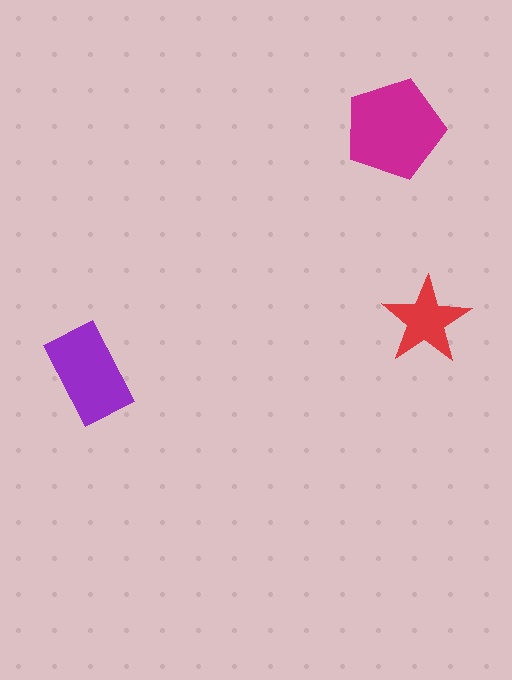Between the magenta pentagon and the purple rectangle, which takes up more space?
The magenta pentagon.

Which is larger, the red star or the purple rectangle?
The purple rectangle.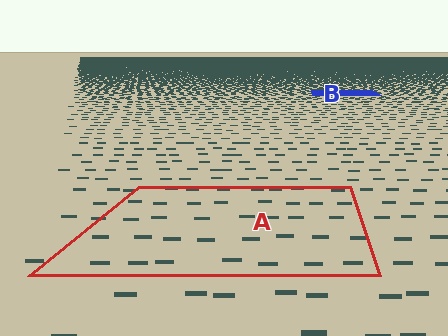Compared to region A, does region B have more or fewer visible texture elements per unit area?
Region B has more texture elements per unit area — they are packed more densely because it is farther away.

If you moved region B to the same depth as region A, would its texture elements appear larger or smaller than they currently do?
They would appear larger. At a closer depth, the same texture elements are projected at a bigger on-screen size.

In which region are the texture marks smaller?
The texture marks are smaller in region B, because it is farther away.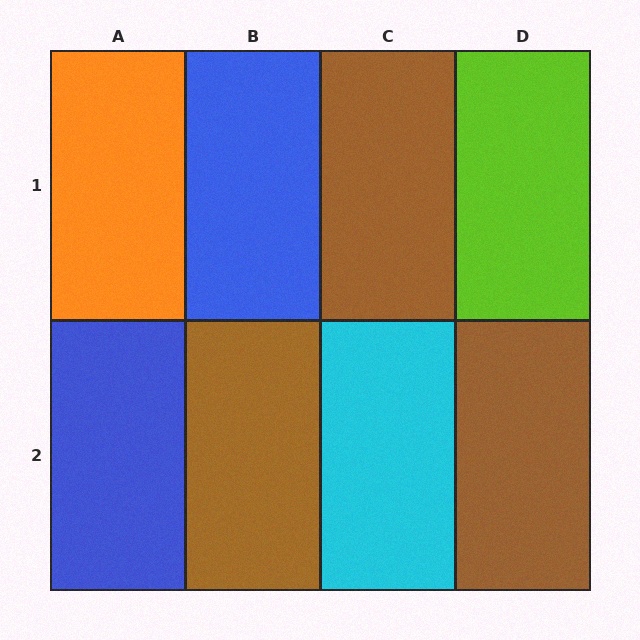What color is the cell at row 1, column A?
Orange.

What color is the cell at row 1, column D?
Lime.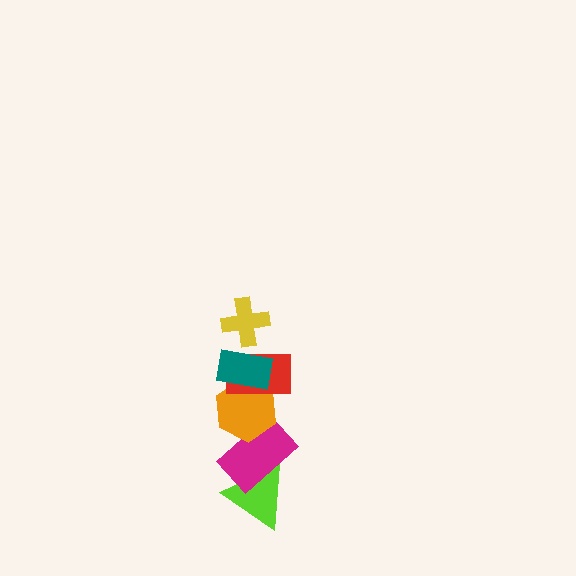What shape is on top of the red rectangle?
The teal rectangle is on top of the red rectangle.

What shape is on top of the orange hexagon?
The red rectangle is on top of the orange hexagon.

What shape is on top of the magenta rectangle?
The orange hexagon is on top of the magenta rectangle.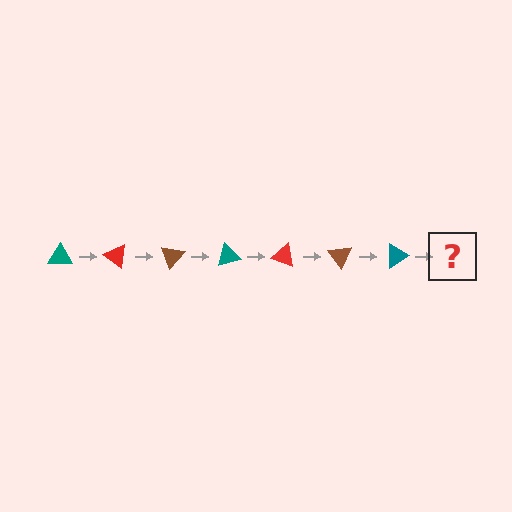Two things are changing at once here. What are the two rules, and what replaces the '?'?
The two rules are that it rotates 35 degrees each step and the color cycles through teal, red, and brown. The '?' should be a red triangle, rotated 245 degrees from the start.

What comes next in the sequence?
The next element should be a red triangle, rotated 245 degrees from the start.